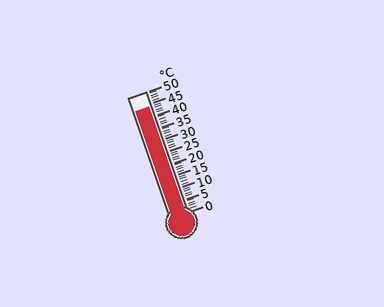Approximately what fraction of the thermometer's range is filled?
The thermometer is filled to approximately 90% of its range.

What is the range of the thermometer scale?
The thermometer scale ranges from 0°C to 50°C.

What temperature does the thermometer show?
The thermometer shows approximately 44°C.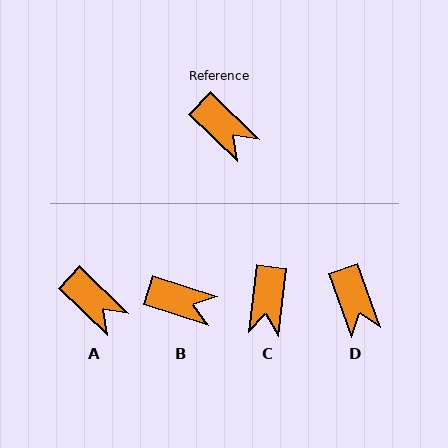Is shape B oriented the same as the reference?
No, it is off by about 26 degrees.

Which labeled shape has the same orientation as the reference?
A.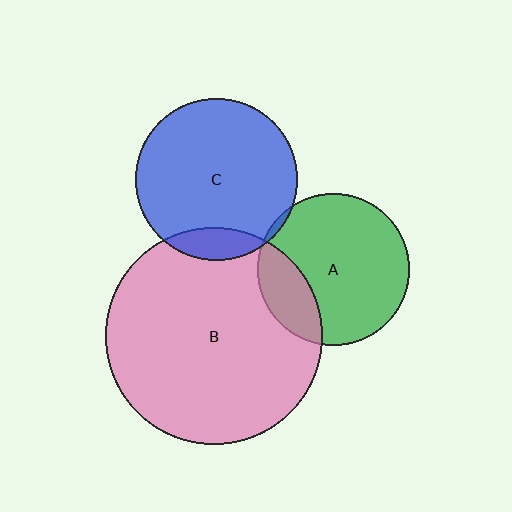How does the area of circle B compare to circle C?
Approximately 1.8 times.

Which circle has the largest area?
Circle B (pink).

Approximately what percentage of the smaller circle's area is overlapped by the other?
Approximately 10%.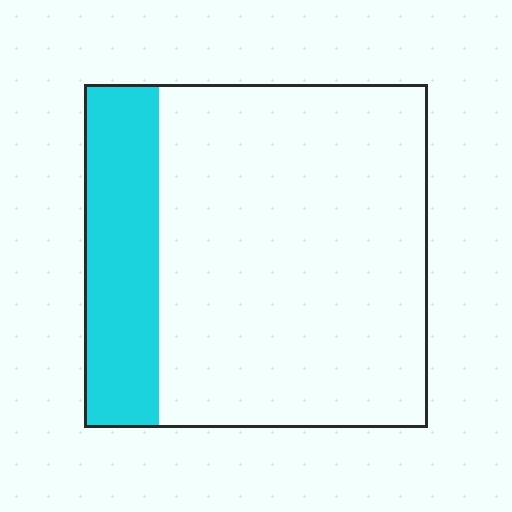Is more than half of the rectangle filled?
No.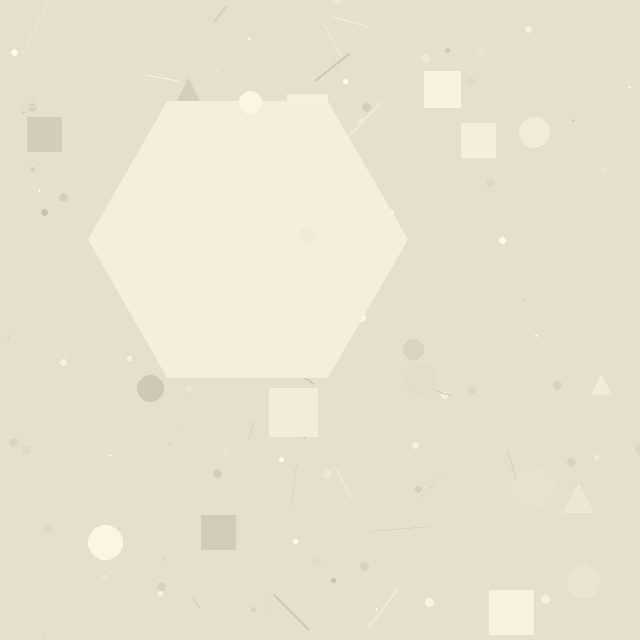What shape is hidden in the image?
A hexagon is hidden in the image.